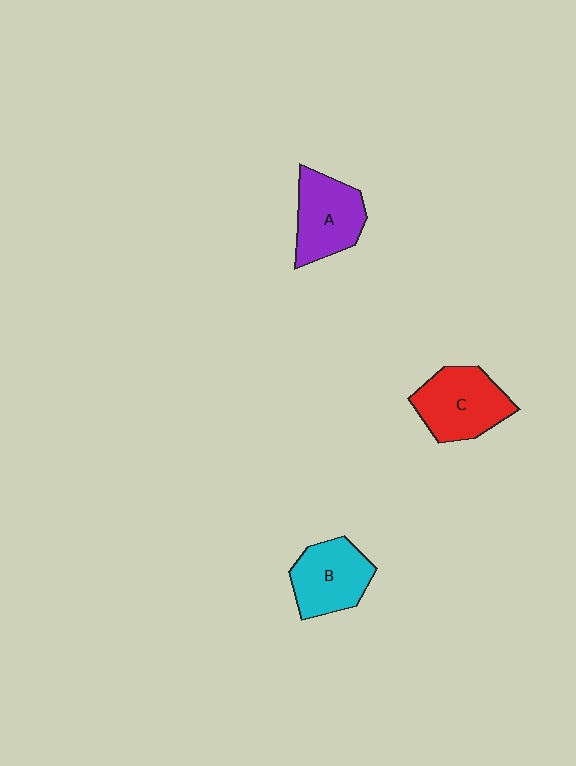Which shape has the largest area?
Shape C (red).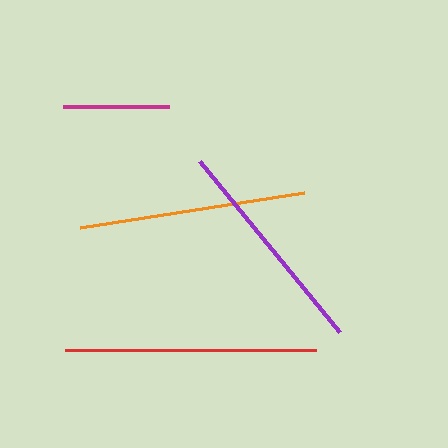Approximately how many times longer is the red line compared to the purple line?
The red line is approximately 1.1 times the length of the purple line.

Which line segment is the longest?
The red line is the longest at approximately 252 pixels.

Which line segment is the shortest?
The magenta line is the shortest at approximately 105 pixels.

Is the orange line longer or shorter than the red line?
The red line is longer than the orange line.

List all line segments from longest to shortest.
From longest to shortest: red, orange, purple, magenta.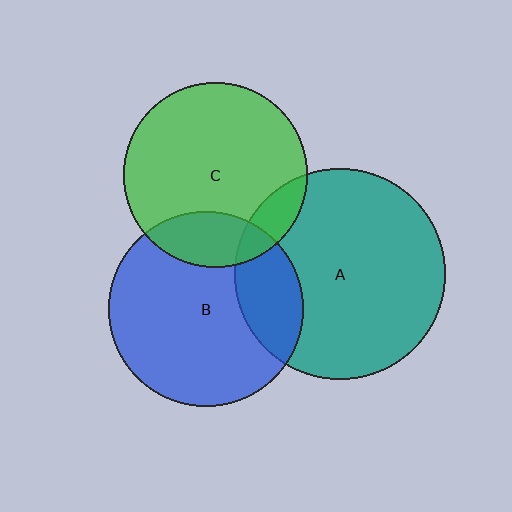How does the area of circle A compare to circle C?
Approximately 1.3 times.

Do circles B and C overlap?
Yes.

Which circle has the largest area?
Circle A (teal).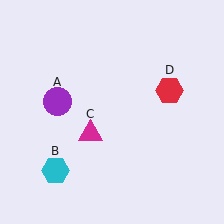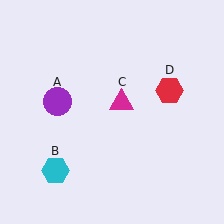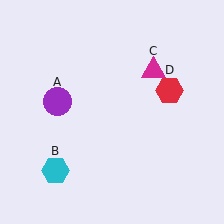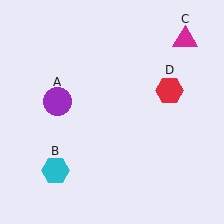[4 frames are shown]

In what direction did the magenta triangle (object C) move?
The magenta triangle (object C) moved up and to the right.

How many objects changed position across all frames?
1 object changed position: magenta triangle (object C).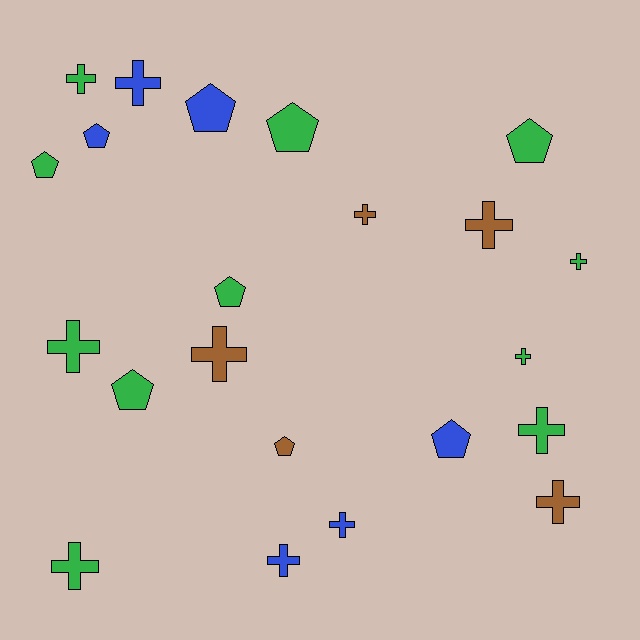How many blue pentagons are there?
There are 3 blue pentagons.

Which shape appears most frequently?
Cross, with 13 objects.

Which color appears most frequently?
Green, with 11 objects.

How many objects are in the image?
There are 22 objects.